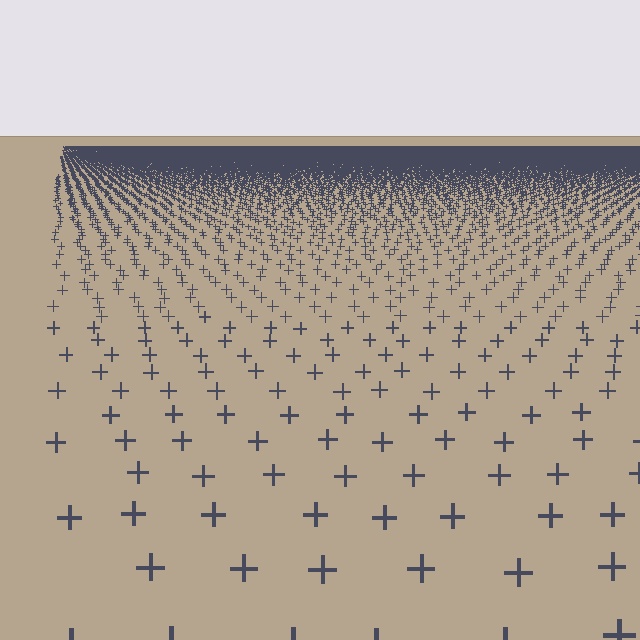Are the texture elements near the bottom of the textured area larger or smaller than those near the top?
Larger. Near the bottom, elements are closer to the viewer and appear at a bigger on-screen size.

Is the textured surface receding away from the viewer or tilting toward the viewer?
The surface is receding away from the viewer. Texture elements get smaller and denser toward the top.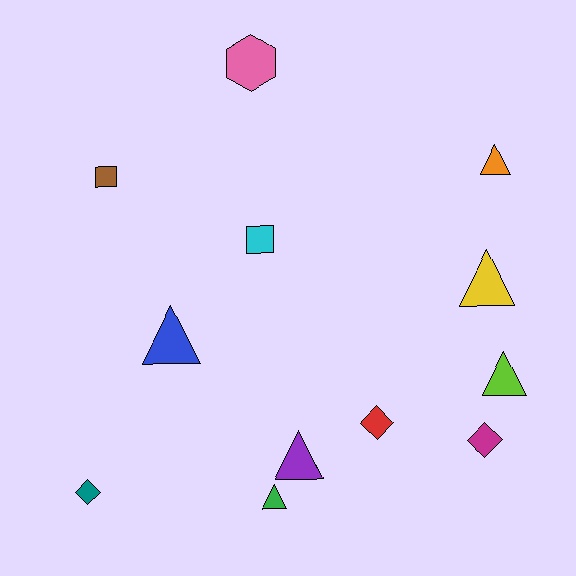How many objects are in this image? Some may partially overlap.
There are 12 objects.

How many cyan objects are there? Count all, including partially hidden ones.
There is 1 cyan object.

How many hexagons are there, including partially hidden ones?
There is 1 hexagon.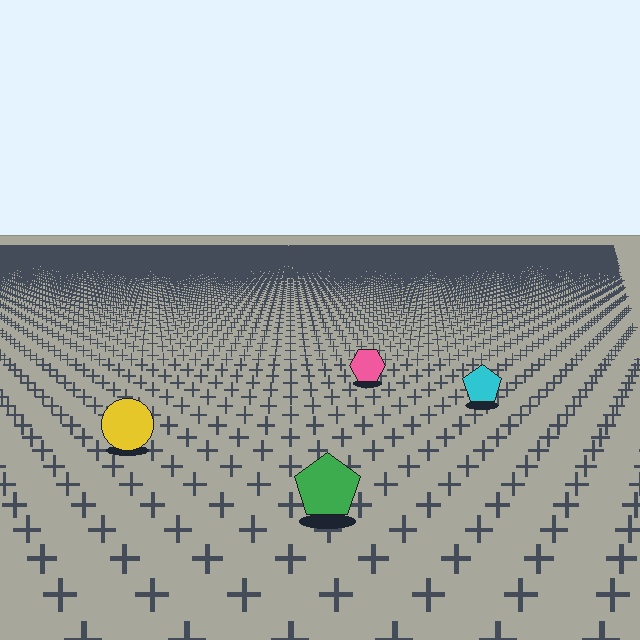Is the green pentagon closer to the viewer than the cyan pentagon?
Yes. The green pentagon is closer — you can tell from the texture gradient: the ground texture is coarser near it.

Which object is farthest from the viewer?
The pink hexagon is farthest from the viewer. It appears smaller and the ground texture around it is denser.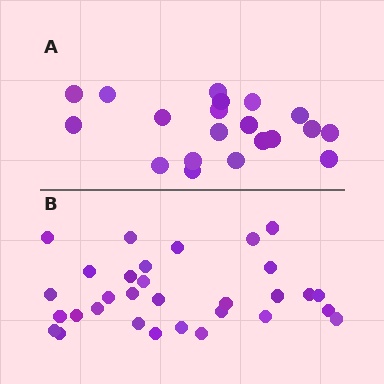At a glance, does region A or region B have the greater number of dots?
Region B (the bottom region) has more dots.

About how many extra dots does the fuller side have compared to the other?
Region B has roughly 12 or so more dots than region A.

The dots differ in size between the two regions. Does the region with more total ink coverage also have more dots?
No. Region A has more total ink coverage because its dots are larger, but region B actually contains more individual dots. Total area can be misleading — the number of items is what matters here.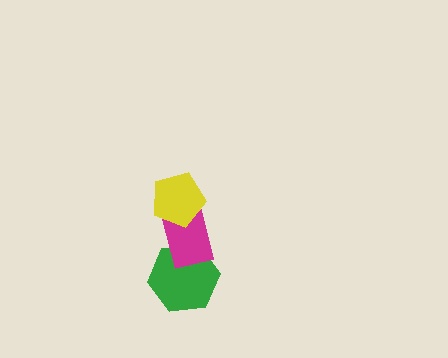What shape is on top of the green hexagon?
The magenta rectangle is on top of the green hexagon.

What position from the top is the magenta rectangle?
The magenta rectangle is 2nd from the top.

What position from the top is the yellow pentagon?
The yellow pentagon is 1st from the top.